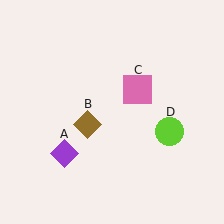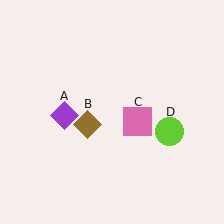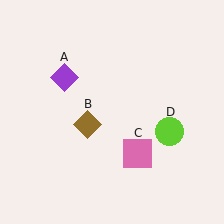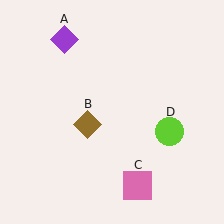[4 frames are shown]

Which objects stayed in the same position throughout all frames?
Brown diamond (object B) and lime circle (object D) remained stationary.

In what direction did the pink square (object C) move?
The pink square (object C) moved down.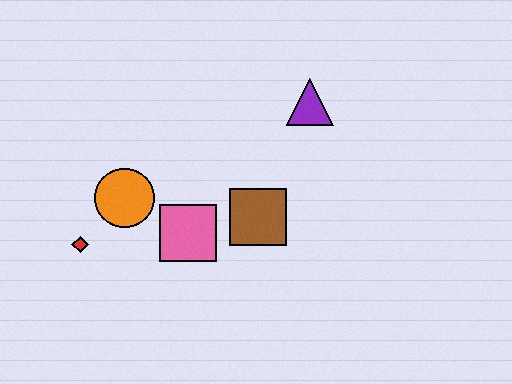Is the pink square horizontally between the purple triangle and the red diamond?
Yes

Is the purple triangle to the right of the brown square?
Yes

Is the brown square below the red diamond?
No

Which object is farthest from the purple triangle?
The red diamond is farthest from the purple triangle.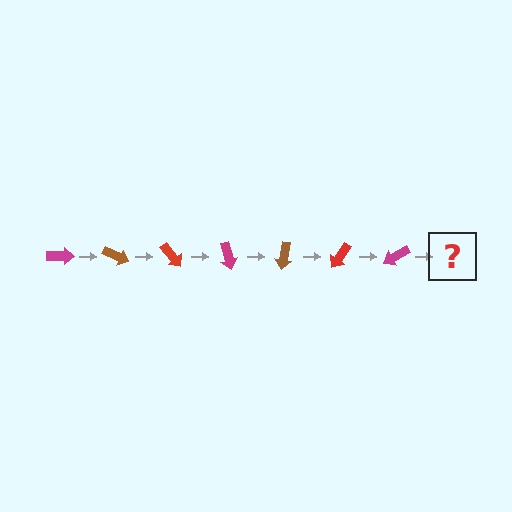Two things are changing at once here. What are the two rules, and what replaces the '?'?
The two rules are that it rotates 25 degrees each step and the color cycles through magenta, brown, and red. The '?' should be a brown arrow, rotated 175 degrees from the start.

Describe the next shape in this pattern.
It should be a brown arrow, rotated 175 degrees from the start.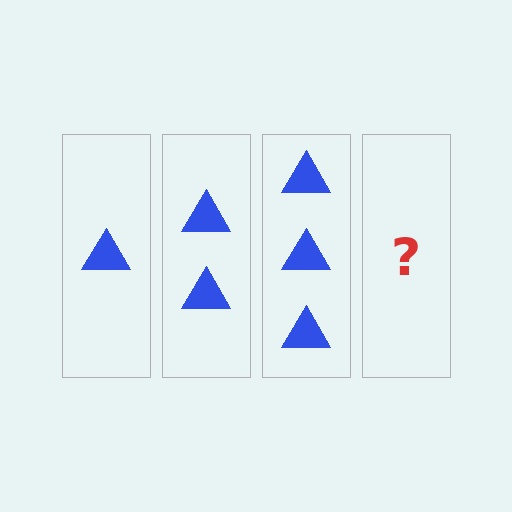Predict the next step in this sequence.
The next step is 4 triangles.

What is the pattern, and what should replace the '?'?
The pattern is that each step adds one more triangle. The '?' should be 4 triangles.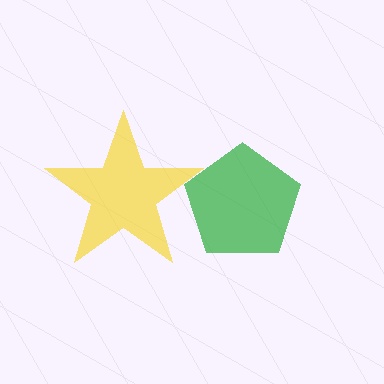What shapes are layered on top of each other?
The layered shapes are: a green pentagon, a yellow star.